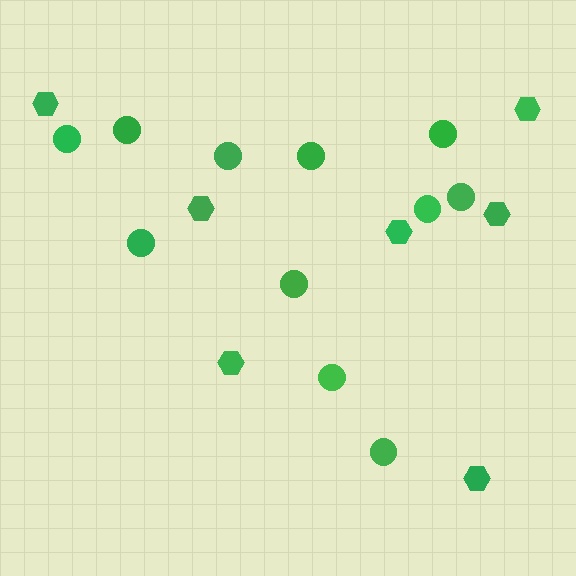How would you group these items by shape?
There are 2 groups: one group of circles (11) and one group of hexagons (7).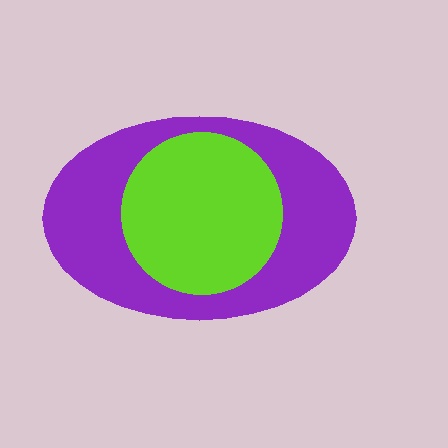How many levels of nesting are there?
2.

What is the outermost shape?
The purple ellipse.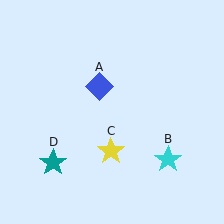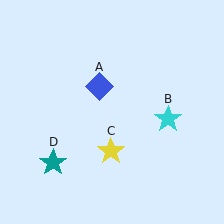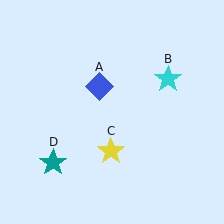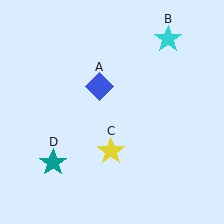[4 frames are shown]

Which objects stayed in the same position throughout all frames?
Blue diamond (object A) and yellow star (object C) and teal star (object D) remained stationary.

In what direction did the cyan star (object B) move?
The cyan star (object B) moved up.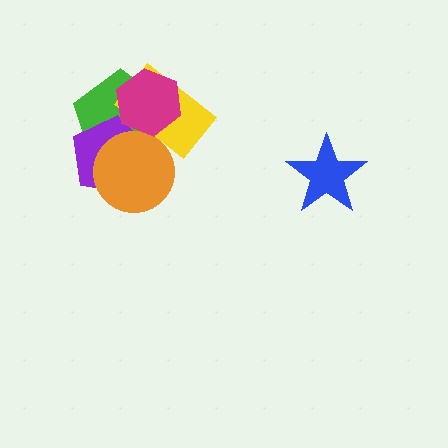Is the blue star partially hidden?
No, no other shape covers it.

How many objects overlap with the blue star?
0 objects overlap with the blue star.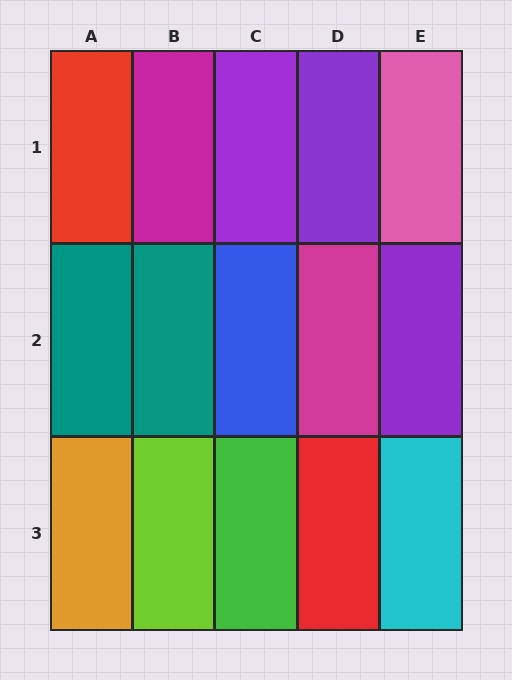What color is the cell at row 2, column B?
Teal.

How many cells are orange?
1 cell is orange.